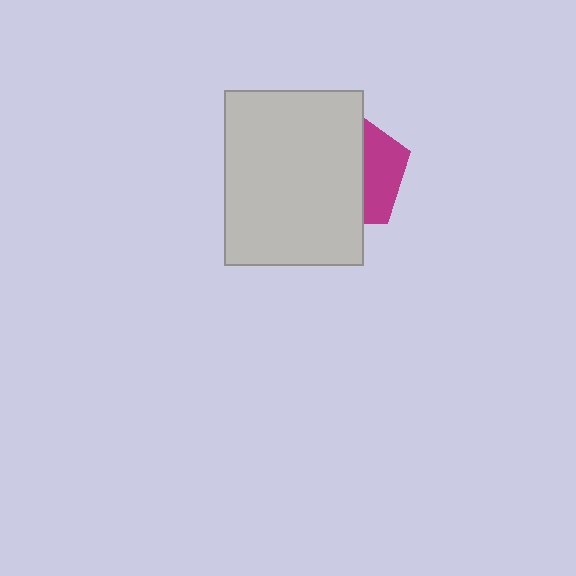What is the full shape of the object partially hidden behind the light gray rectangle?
The partially hidden object is a magenta pentagon.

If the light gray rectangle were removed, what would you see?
You would see the complete magenta pentagon.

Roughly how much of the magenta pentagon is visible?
A small part of it is visible (roughly 34%).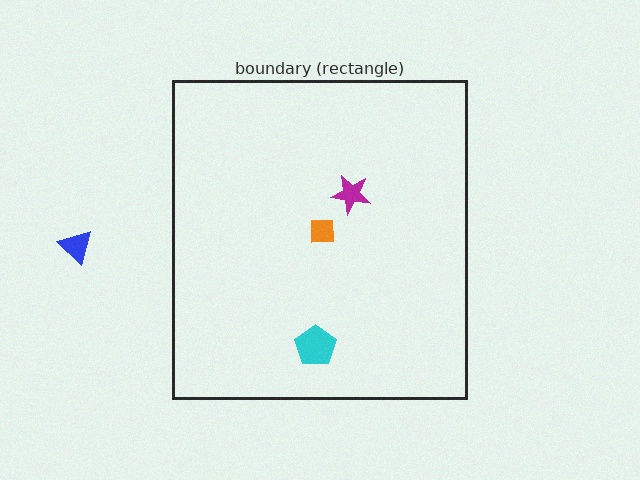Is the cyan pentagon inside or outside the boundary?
Inside.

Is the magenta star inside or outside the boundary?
Inside.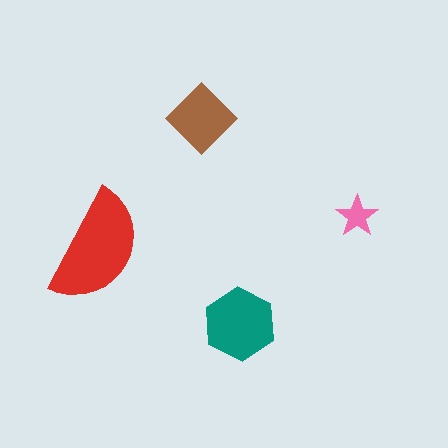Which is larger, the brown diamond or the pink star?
The brown diamond.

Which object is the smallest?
The pink star.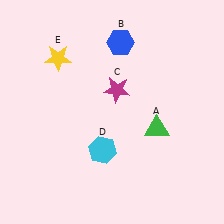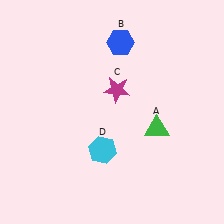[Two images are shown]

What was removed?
The yellow star (E) was removed in Image 2.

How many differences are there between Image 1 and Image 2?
There is 1 difference between the two images.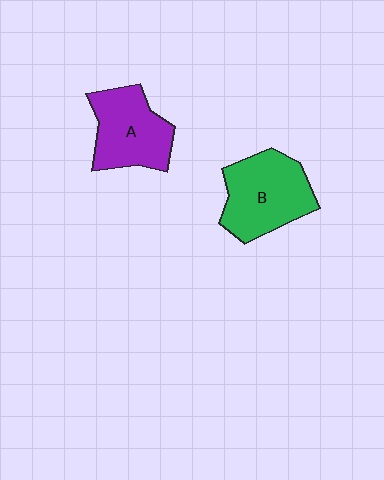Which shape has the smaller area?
Shape A (purple).